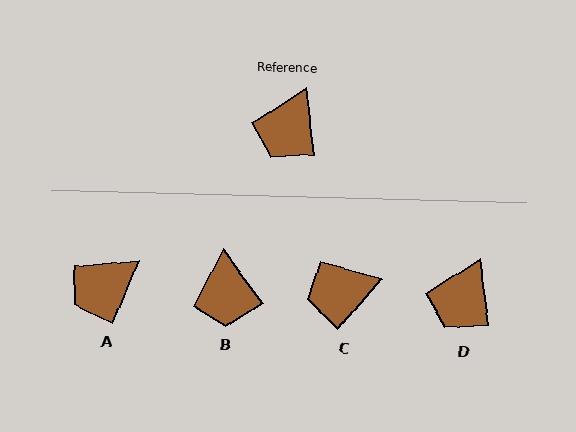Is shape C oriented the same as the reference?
No, it is off by about 48 degrees.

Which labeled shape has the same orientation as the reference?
D.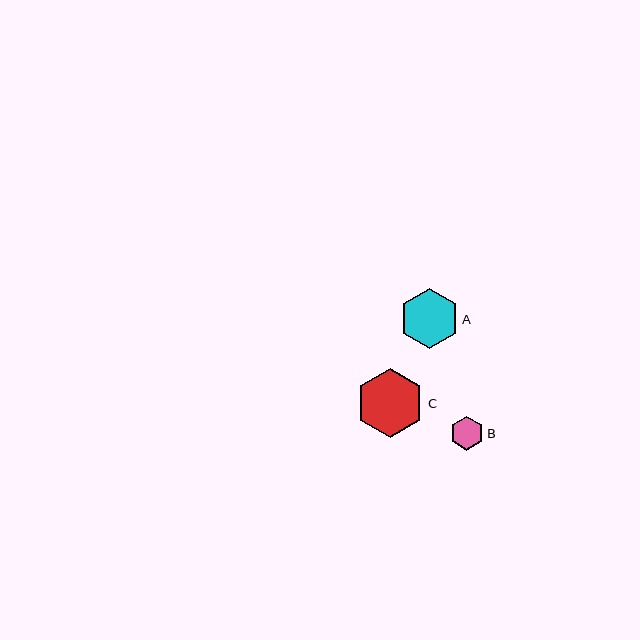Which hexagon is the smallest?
Hexagon B is the smallest with a size of approximately 34 pixels.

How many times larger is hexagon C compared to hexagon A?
Hexagon C is approximately 1.1 times the size of hexagon A.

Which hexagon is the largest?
Hexagon C is the largest with a size of approximately 69 pixels.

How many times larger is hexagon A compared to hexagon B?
Hexagon A is approximately 1.8 times the size of hexagon B.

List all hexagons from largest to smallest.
From largest to smallest: C, A, B.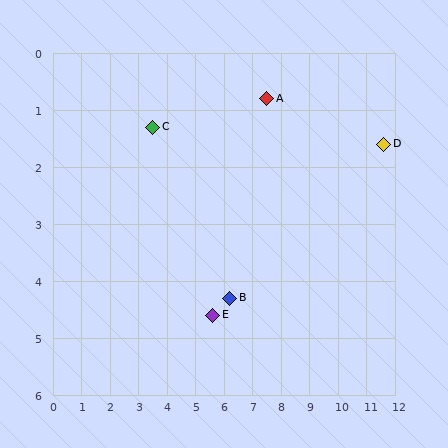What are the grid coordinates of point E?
Point E is at approximately (5.6, 4.6).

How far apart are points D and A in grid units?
Points D and A are about 4.2 grid units apart.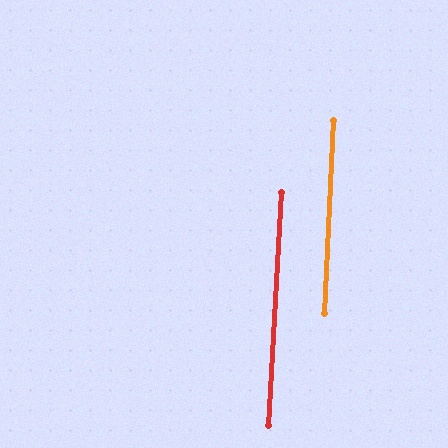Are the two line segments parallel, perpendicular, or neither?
Parallel — their directions differ by only 0.7°.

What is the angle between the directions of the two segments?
Approximately 1 degree.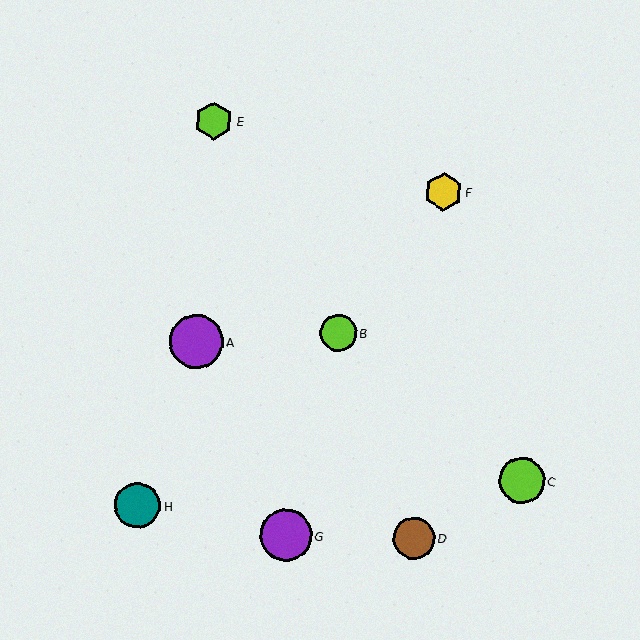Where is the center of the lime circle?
The center of the lime circle is at (522, 481).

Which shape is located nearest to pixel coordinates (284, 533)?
The purple circle (labeled G) at (286, 535) is nearest to that location.